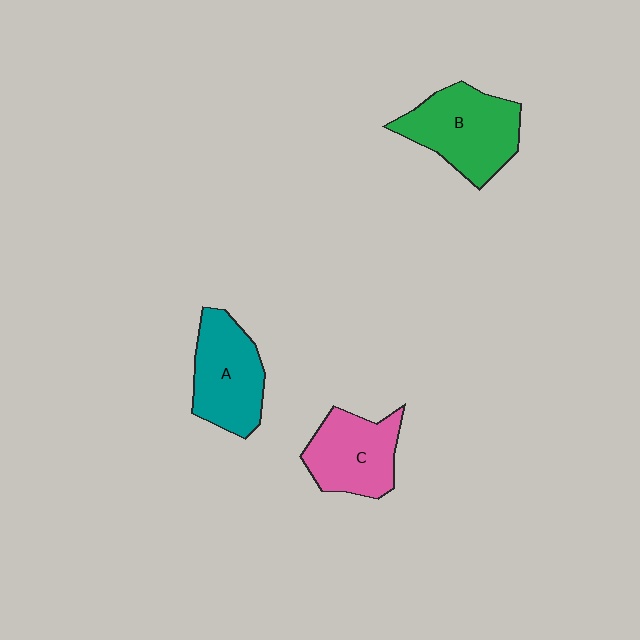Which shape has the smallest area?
Shape C (pink).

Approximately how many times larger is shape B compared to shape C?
Approximately 1.2 times.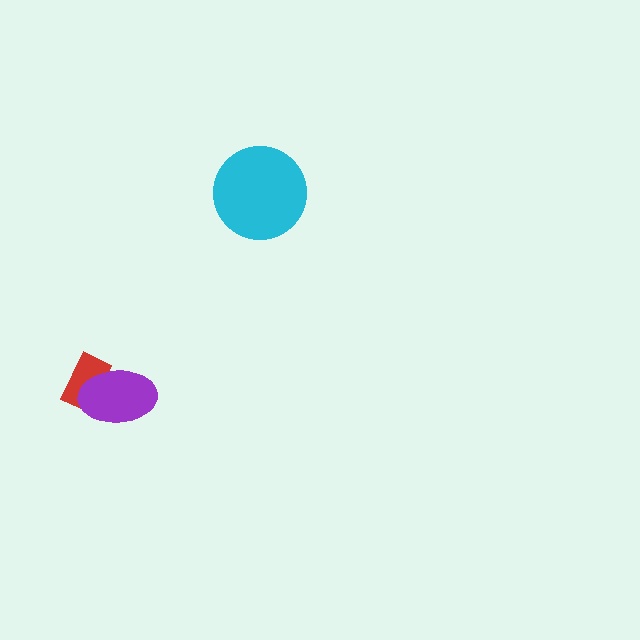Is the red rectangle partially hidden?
Yes, it is partially covered by another shape.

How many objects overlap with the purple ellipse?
1 object overlaps with the purple ellipse.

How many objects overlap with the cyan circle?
0 objects overlap with the cyan circle.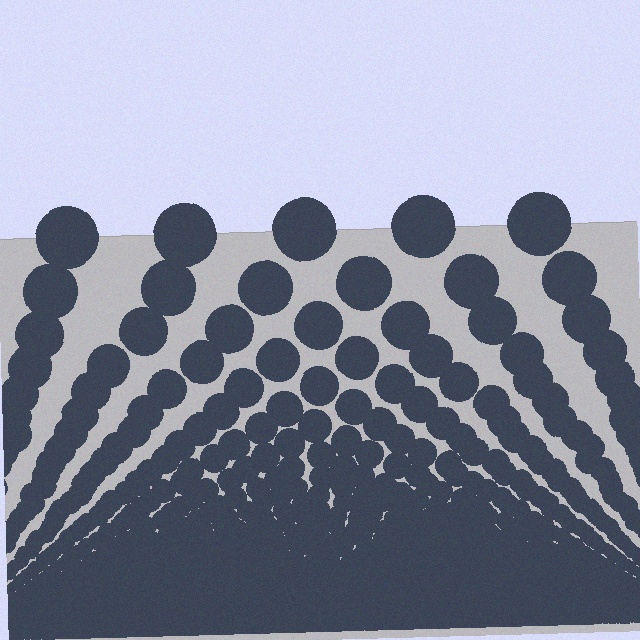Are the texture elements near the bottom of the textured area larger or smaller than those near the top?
Smaller. The gradient is inverted — elements near the bottom are smaller and denser.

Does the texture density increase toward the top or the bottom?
Density increases toward the bottom.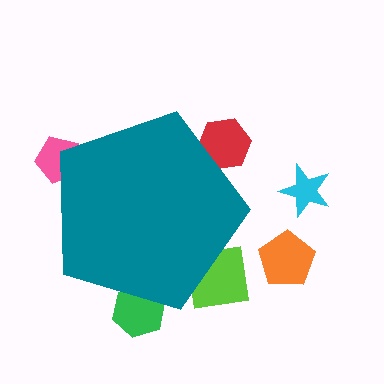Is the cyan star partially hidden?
No, the cyan star is fully visible.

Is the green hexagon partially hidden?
Yes, the green hexagon is partially hidden behind the teal pentagon.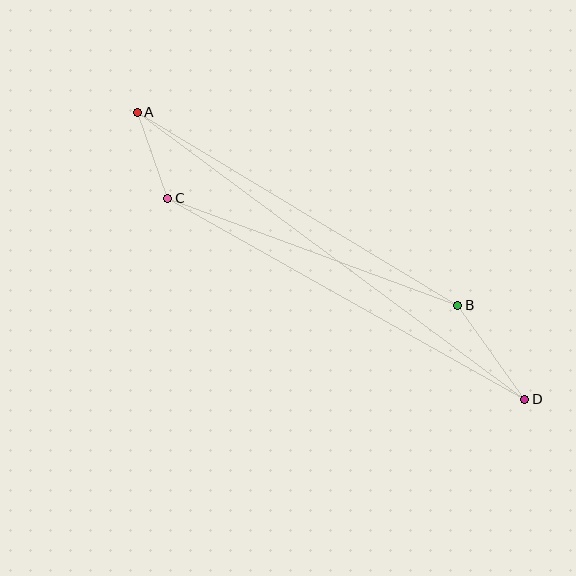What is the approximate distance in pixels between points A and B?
The distance between A and B is approximately 374 pixels.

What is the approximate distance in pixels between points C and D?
The distance between C and D is approximately 410 pixels.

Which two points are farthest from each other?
Points A and D are farthest from each other.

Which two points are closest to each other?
Points A and C are closest to each other.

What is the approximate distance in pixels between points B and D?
The distance between B and D is approximately 115 pixels.